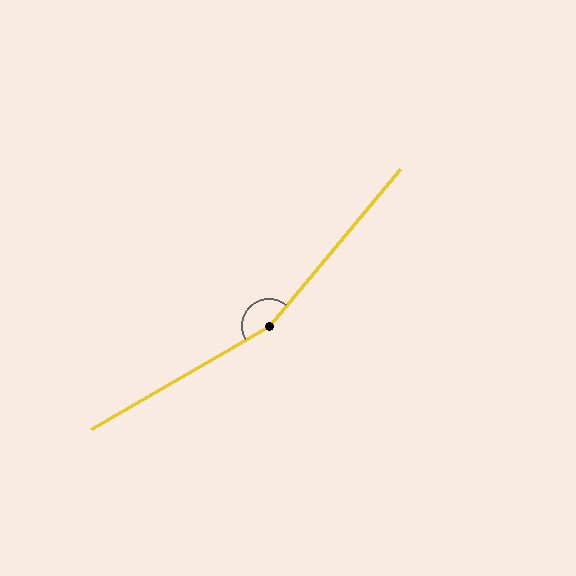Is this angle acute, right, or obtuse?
It is obtuse.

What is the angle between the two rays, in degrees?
Approximately 160 degrees.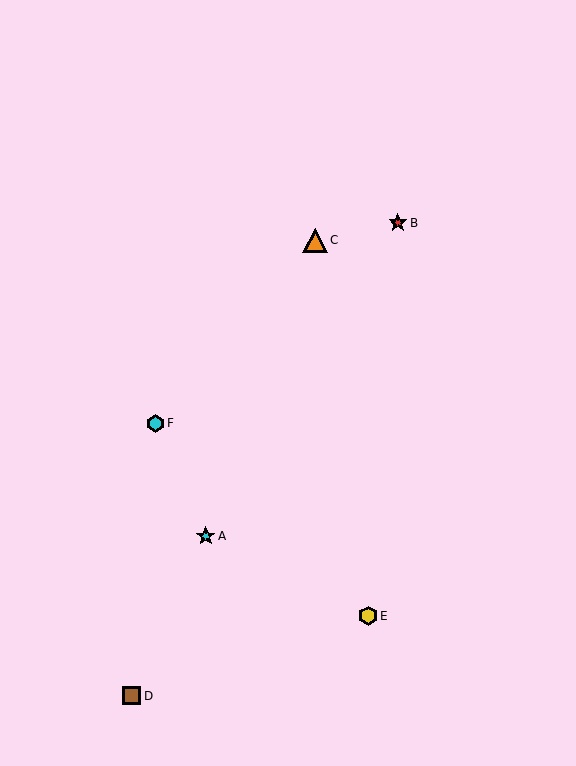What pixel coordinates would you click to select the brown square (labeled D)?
Click at (132, 696) to select the brown square D.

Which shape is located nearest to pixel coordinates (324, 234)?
The orange triangle (labeled C) at (315, 240) is nearest to that location.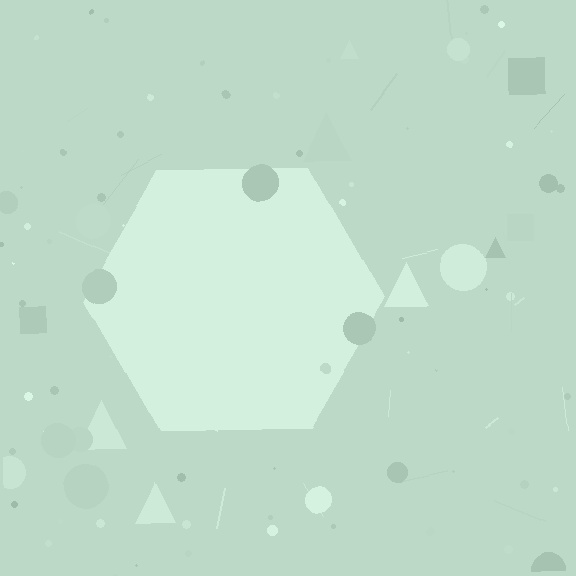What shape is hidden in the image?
A hexagon is hidden in the image.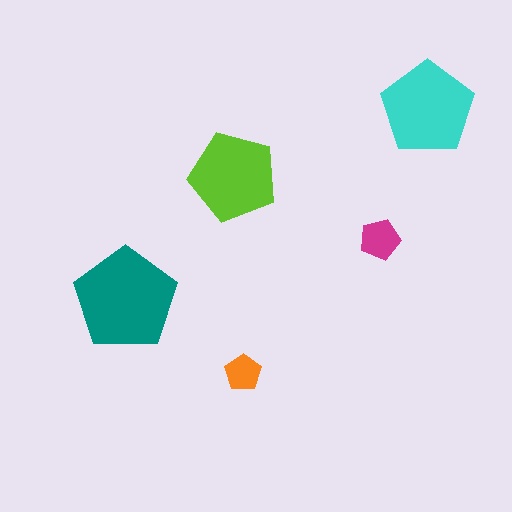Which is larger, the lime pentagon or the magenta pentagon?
The lime one.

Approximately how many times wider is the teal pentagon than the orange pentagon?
About 3 times wider.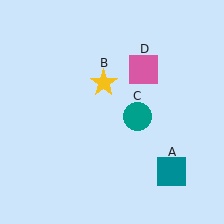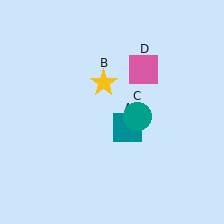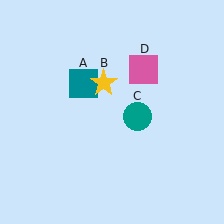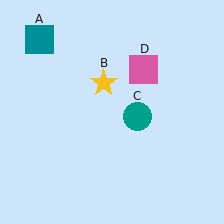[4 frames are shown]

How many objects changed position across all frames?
1 object changed position: teal square (object A).